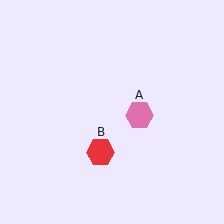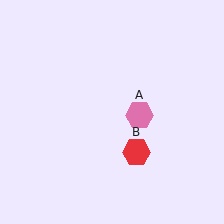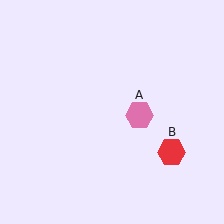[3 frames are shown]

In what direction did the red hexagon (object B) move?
The red hexagon (object B) moved right.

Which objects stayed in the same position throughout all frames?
Pink hexagon (object A) remained stationary.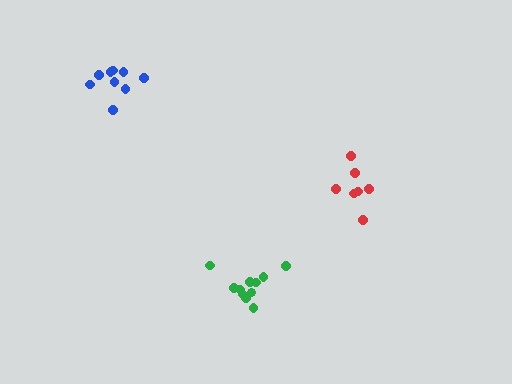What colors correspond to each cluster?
The clusters are colored: blue, green, red.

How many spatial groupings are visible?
There are 3 spatial groupings.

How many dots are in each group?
Group 1: 9 dots, Group 2: 11 dots, Group 3: 7 dots (27 total).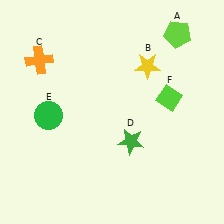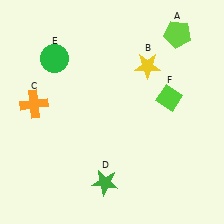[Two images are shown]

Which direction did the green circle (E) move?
The green circle (E) moved up.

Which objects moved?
The objects that moved are: the orange cross (C), the green star (D), the green circle (E).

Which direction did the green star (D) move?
The green star (D) moved down.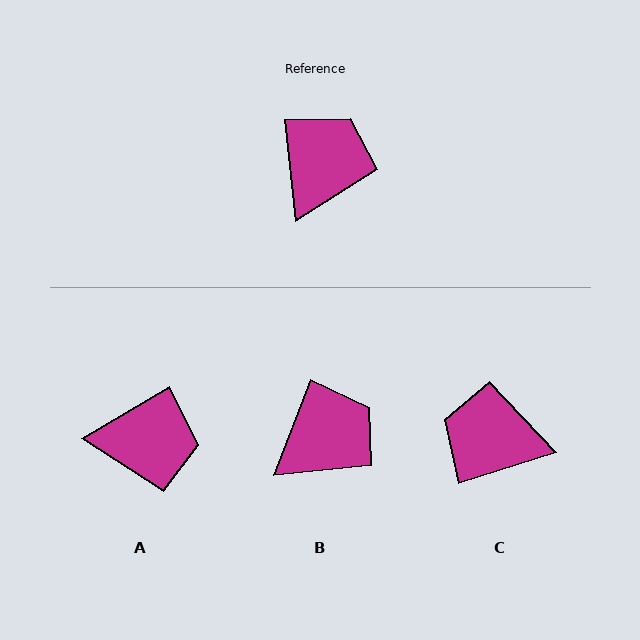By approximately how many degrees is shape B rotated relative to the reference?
Approximately 27 degrees clockwise.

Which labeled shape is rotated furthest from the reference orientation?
C, about 101 degrees away.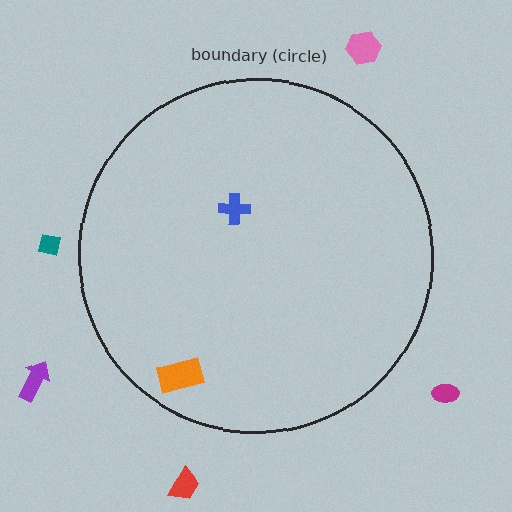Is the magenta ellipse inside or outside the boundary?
Outside.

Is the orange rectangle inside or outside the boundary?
Inside.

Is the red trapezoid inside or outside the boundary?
Outside.